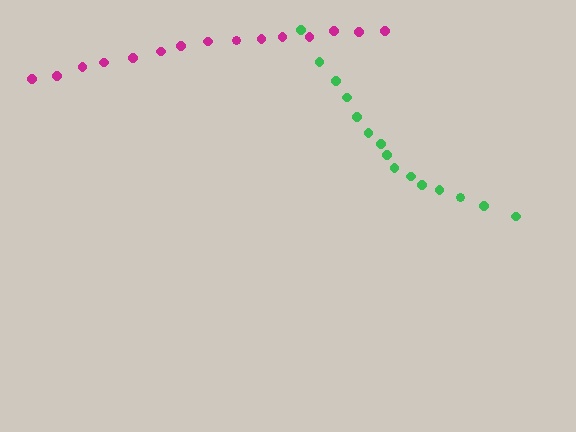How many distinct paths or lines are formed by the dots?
There are 2 distinct paths.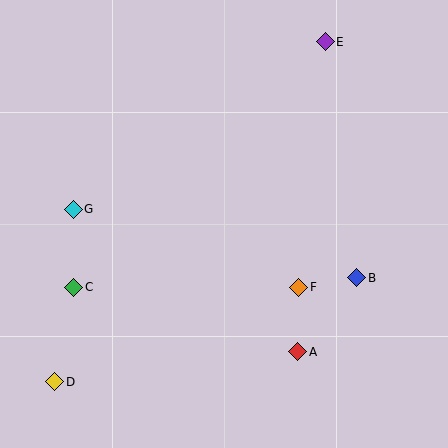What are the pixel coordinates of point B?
Point B is at (357, 278).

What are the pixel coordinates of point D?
Point D is at (55, 382).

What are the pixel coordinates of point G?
Point G is at (73, 209).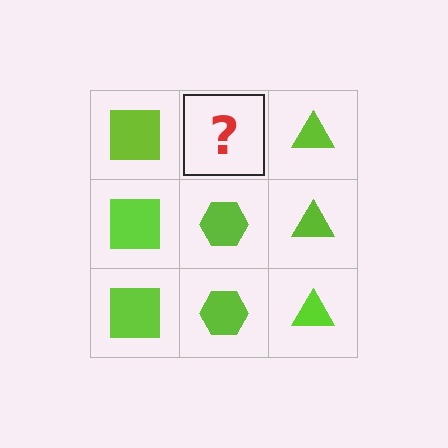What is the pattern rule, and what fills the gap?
The rule is that each column has a consistent shape. The gap should be filled with a lime hexagon.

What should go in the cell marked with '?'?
The missing cell should contain a lime hexagon.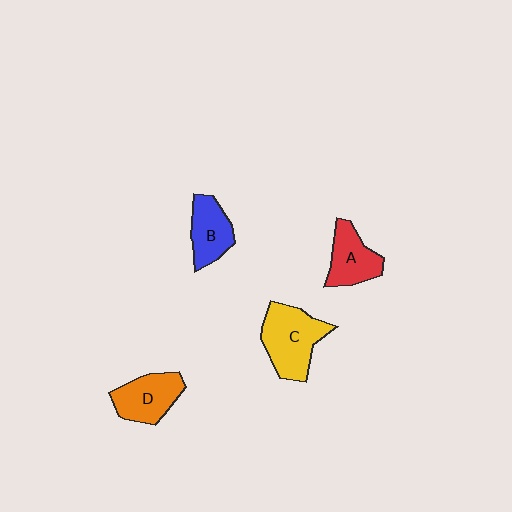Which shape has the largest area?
Shape C (yellow).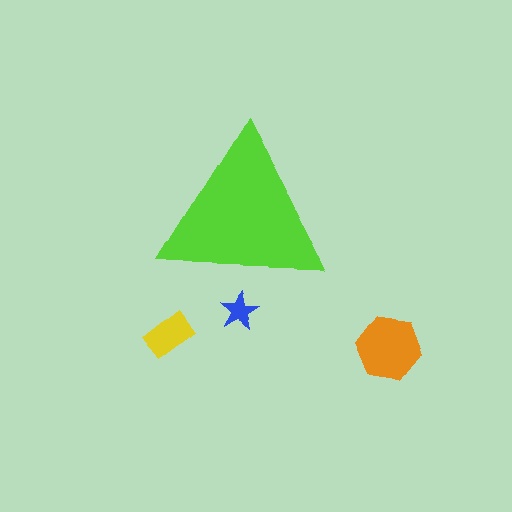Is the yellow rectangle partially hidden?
No, the yellow rectangle is fully visible.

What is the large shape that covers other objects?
A lime triangle.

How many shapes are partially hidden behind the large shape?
1 shape is partially hidden.